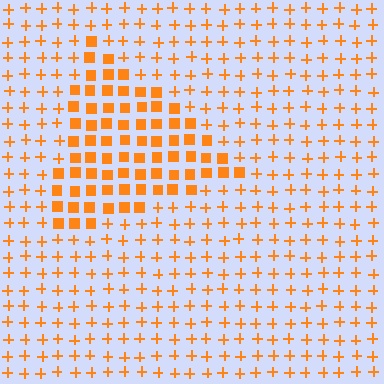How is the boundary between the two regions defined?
The boundary is defined by a change in element shape: squares inside vs. plus signs outside. All elements share the same color and spacing.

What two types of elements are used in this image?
The image uses squares inside the triangle region and plus signs outside it.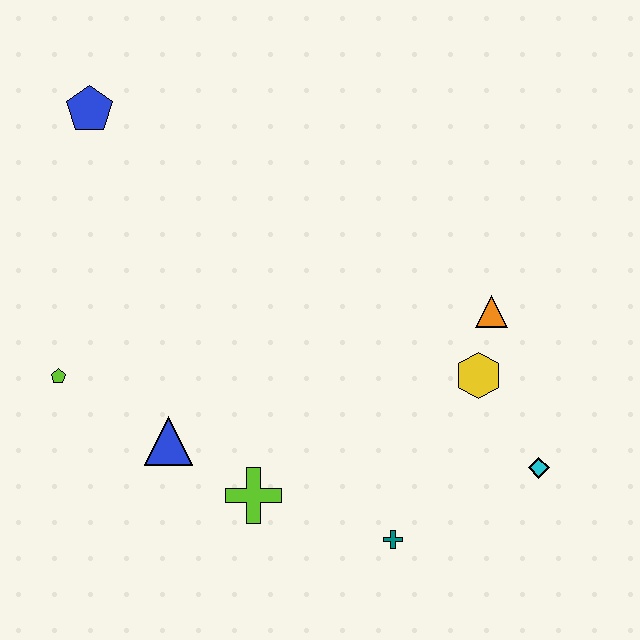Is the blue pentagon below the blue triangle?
No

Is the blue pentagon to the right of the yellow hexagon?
No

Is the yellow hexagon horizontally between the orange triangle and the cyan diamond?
No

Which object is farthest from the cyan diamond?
The blue pentagon is farthest from the cyan diamond.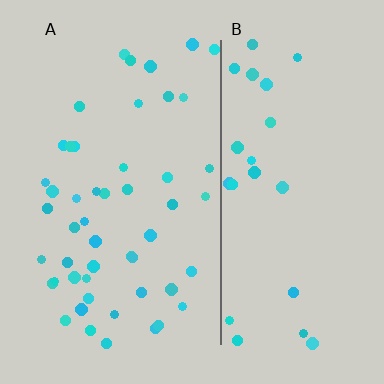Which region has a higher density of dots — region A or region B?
A (the left).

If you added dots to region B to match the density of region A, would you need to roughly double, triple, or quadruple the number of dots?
Approximately double.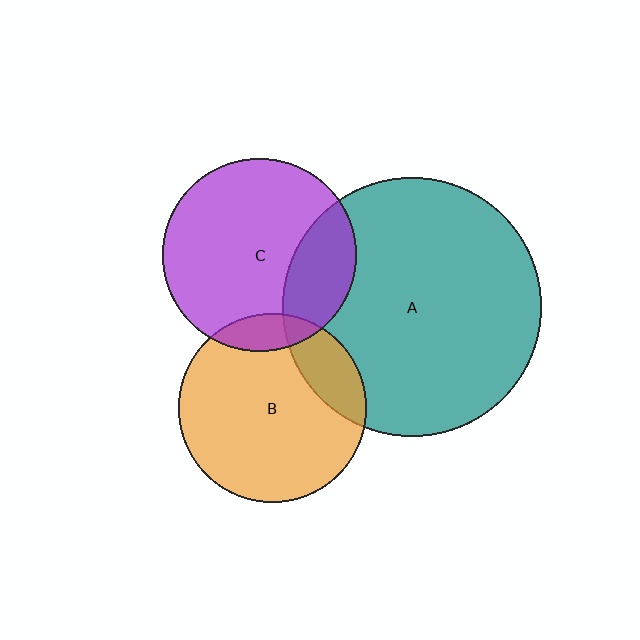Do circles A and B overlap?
Yes.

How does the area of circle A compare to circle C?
Approximately 1.8 times.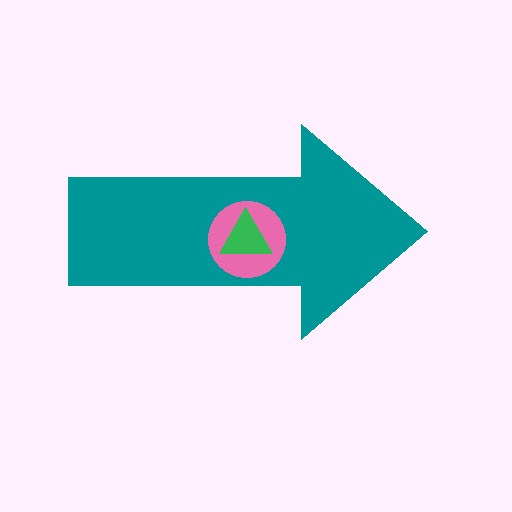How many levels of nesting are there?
3.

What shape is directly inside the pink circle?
The green triangle.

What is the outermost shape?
The teal arrow.